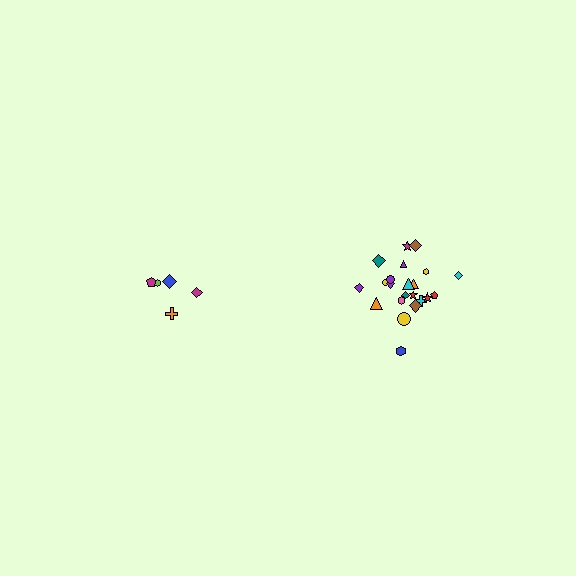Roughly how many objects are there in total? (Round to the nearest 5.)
Roughly 25 objects in total.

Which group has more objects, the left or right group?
The right group.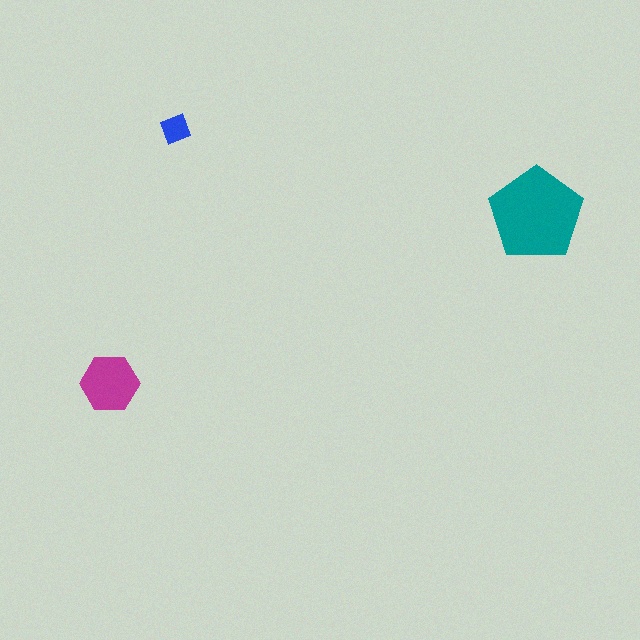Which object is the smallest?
The blue diamond.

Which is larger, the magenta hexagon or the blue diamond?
The magenta hexagon.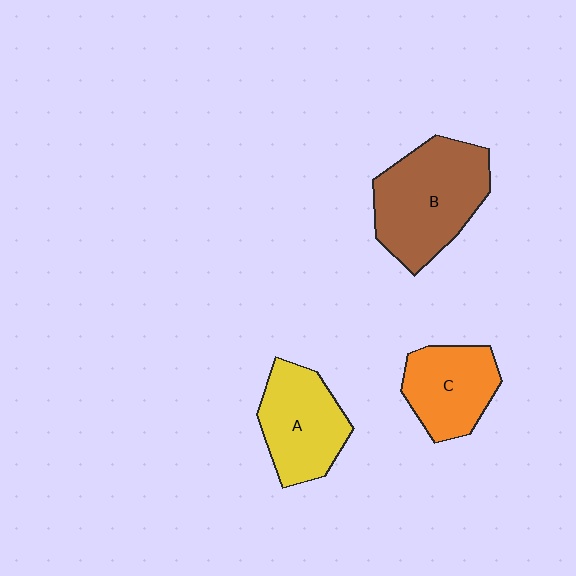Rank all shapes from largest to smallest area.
From largest to smallest: B (brown), A (yellow), C (orange).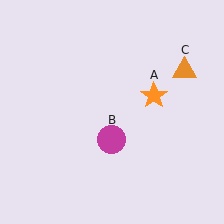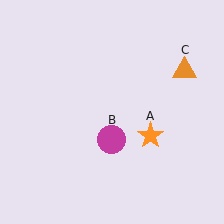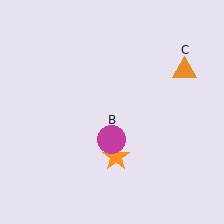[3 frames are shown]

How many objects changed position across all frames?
1 object changed position: orange star (object A).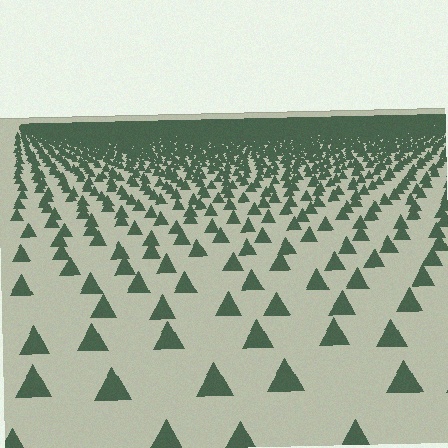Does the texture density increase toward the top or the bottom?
Density increases toward the top.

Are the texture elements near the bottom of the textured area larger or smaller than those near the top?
Larger. Near the bottom, elements are closer to the viewer and appear at a bigger on-screen size.